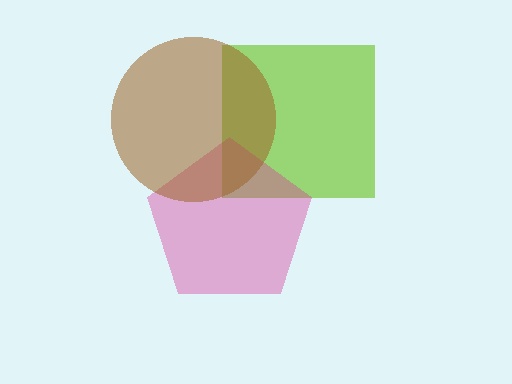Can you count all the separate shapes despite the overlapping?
Yes, there are 3 separate shapes.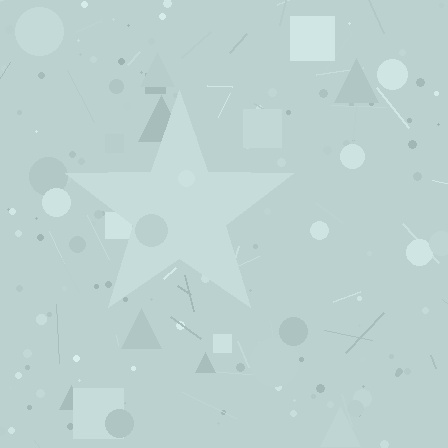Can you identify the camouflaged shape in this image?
The camouflaged shape is a star.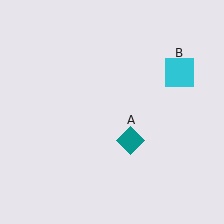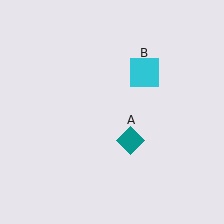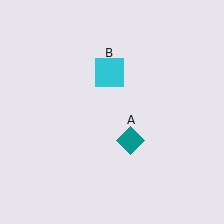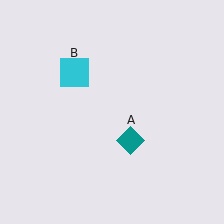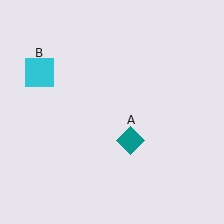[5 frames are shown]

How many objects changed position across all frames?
1 object changed position: cyan square (object B).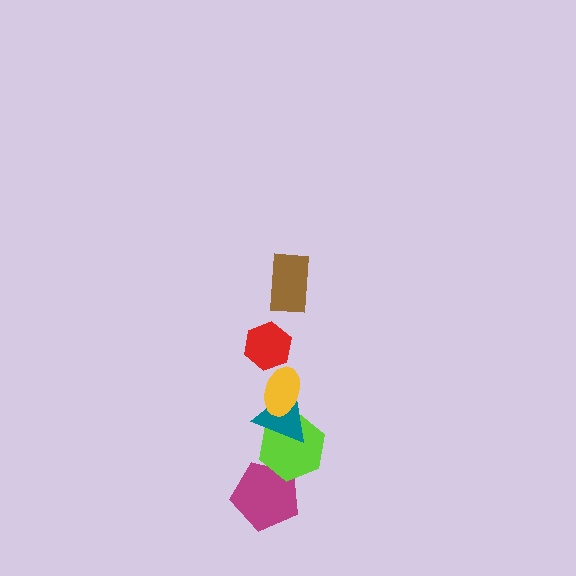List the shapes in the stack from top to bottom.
From top to bottom: the brown rectangle, the red hexagon, the yellow ellipse, the teal triangle, the lime hexagon, the magenta pentagon.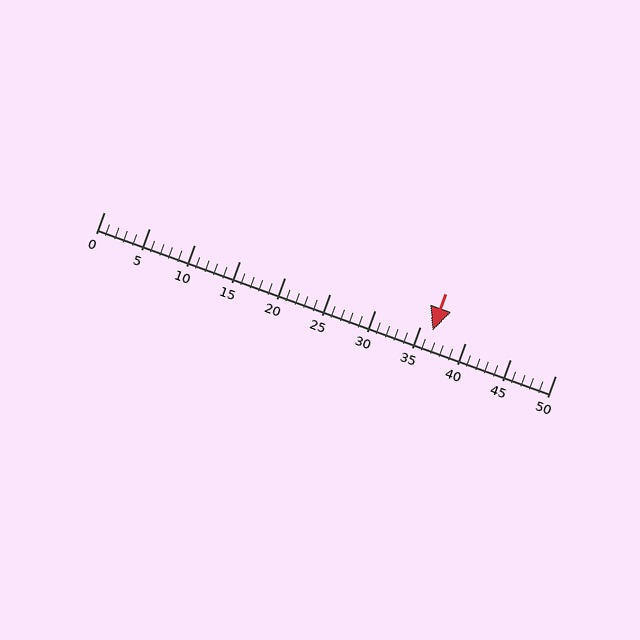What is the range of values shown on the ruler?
The ruler shows values from 0 to 50.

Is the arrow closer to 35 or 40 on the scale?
The arrow is closer to 35.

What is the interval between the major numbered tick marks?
The major tick marks are spaced 5 units apart.